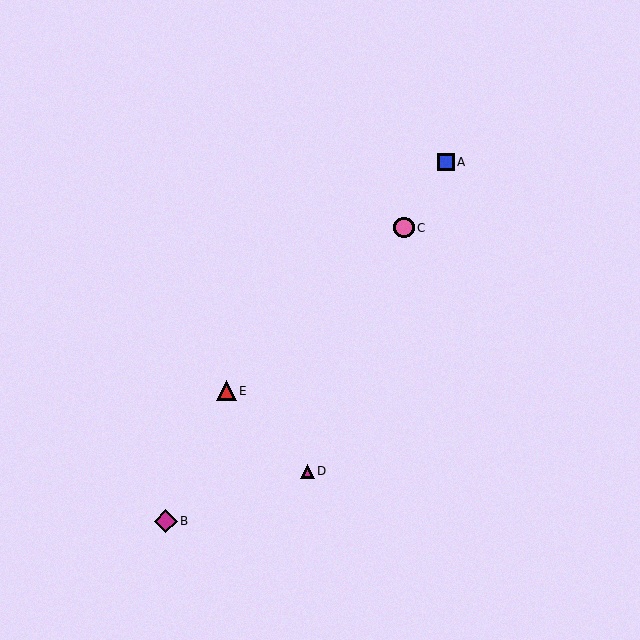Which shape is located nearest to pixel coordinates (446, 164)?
The blue square (labeled A) at (446, 162) is nearest to that location.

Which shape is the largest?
The magenta diamond (labeled B) is the largest.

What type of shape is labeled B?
Shape B is a magenta diamond.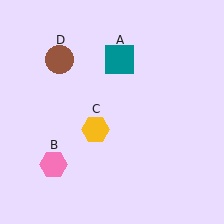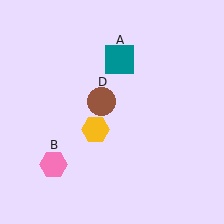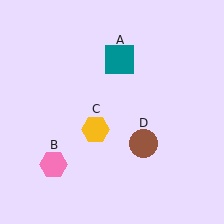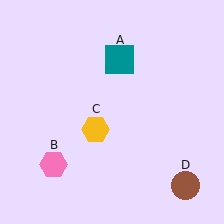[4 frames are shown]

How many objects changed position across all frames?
1 object changed position: brown circle (object D).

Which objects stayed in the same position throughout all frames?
Teal square (object A) and pink hexagon (object B) and yellow hexagon (object C) remained stationary.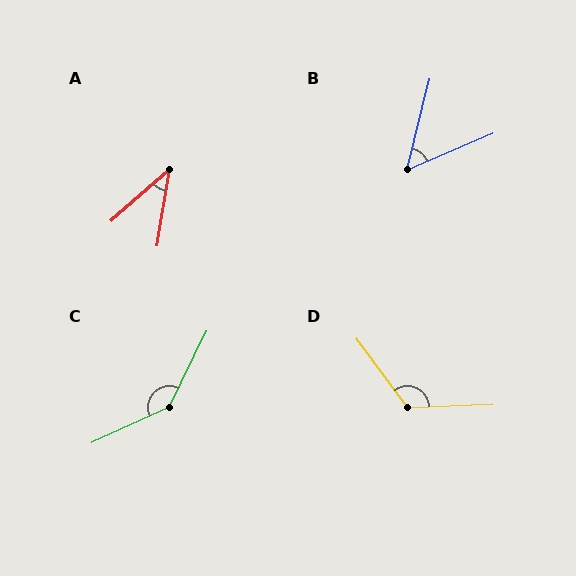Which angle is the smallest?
A, at approximately 39 degrees.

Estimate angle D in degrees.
Approximately 123 degrees.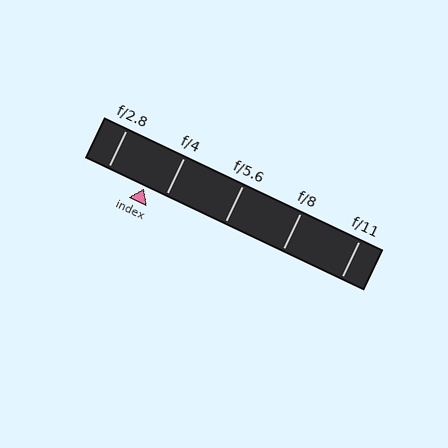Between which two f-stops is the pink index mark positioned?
The index mark is between f/2.8 and f/4.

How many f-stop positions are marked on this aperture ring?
There are 5 f-stop positions marked.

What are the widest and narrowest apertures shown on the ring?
The widest aperture shown is f/2.8 and the narrowest is f/11.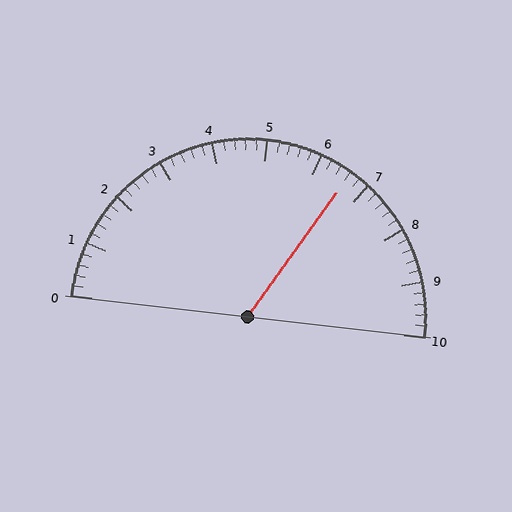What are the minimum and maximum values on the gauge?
The gauge ranges from 0 to 10.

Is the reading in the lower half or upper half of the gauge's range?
The reading is in the upper half of the range (0 to 10).